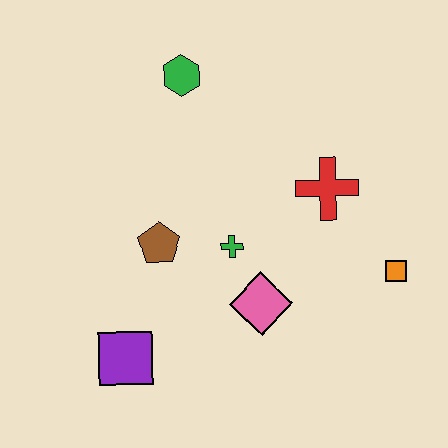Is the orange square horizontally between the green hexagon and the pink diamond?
No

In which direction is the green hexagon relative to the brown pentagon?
The green hexagon is above the brown pentagon.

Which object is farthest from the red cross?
The purple square is farthest from the red cross.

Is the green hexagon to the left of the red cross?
Yes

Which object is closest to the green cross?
The pink diamond is closest to the green cross.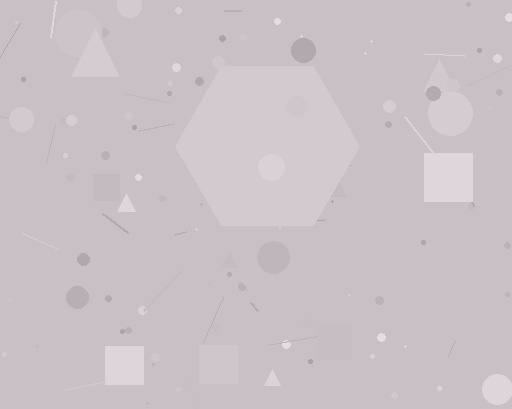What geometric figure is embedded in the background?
A hexagon is embedded in the background.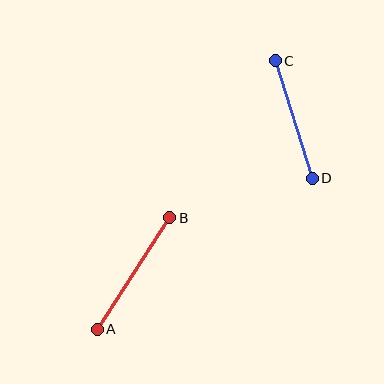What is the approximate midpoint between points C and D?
The midpoint is at approximately (294, 119) pixels.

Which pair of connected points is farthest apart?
Points A and B are farthest apart.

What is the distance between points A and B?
The distance is approximately 133 pixels.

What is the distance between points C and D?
The distance is approximately 123 pixels.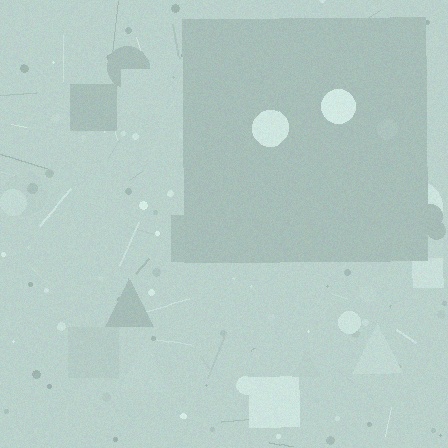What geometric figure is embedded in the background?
A square is embedded in the background.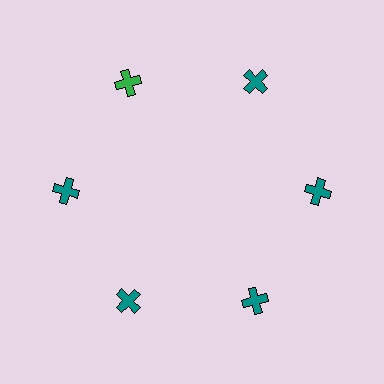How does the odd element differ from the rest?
It has a different color: green instead of teal.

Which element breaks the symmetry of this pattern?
The green cross at roughly the 11 o'clock position breaks the symmetry. All other shapes are teal crosses.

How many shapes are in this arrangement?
There are 6 shapes arranged in a ring pattern.